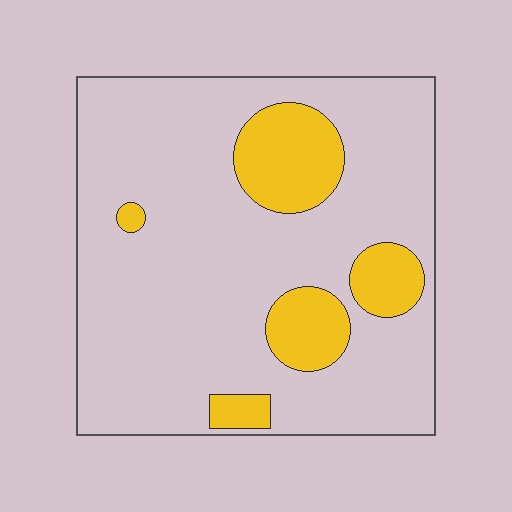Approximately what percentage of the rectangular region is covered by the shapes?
Approximately 20%.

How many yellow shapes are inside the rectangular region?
5.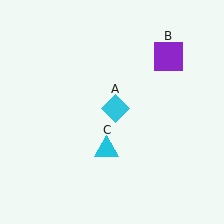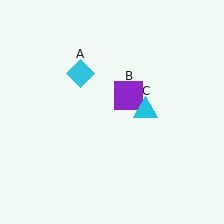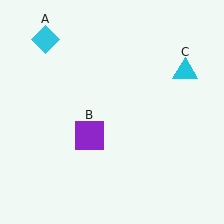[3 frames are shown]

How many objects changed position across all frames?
3 objects changed position: cyan diamond (object A), purple square (object B), cyan triangle (object C).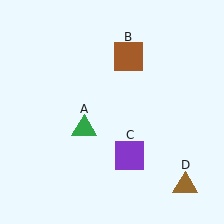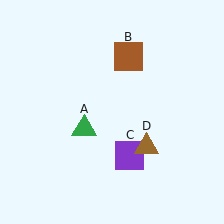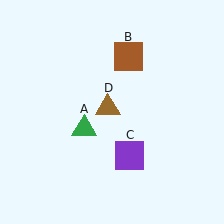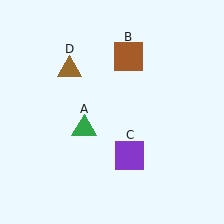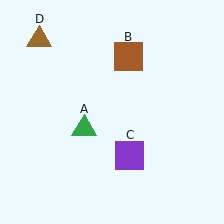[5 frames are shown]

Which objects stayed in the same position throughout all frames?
Green triangle (object A) and brown square (object B) and purple square (object C) remained stationary.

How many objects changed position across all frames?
1 object changed position: brown triangle (object D).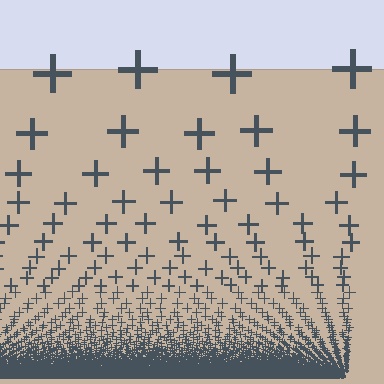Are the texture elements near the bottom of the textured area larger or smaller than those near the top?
Smaller. The gradient is inverted — elements near the bottom are smaller and denser.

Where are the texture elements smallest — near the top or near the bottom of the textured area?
Near the bottom.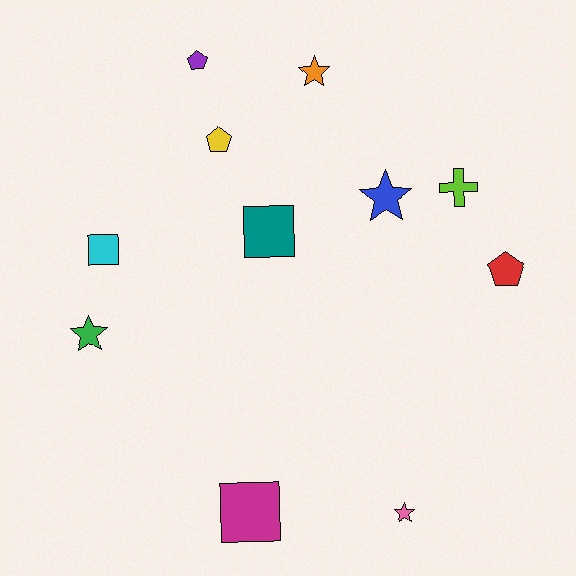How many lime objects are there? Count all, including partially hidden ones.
There is 1 lime object.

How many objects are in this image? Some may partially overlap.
There are 11 objects.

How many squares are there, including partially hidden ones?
There are 3 squares.